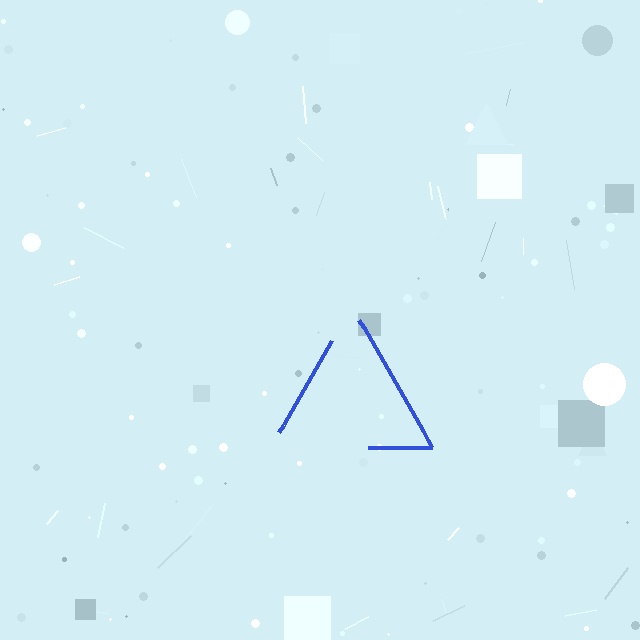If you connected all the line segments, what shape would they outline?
They would outline a triangle.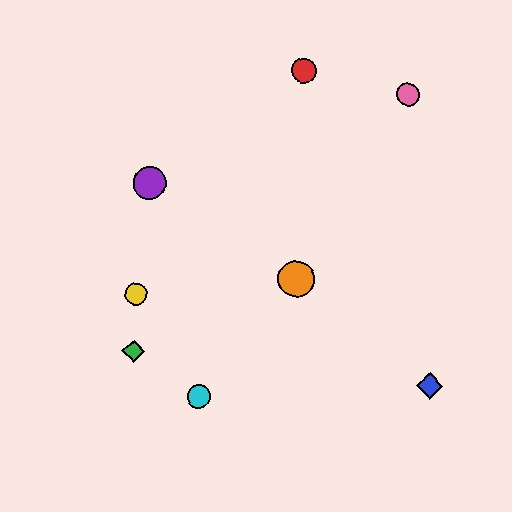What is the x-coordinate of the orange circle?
The orange circle is at x≈296.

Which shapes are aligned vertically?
The red circle, the orange circle are aligned vertically.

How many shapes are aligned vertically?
2 shapes (the red circle, the orange circle) are aligned vertically.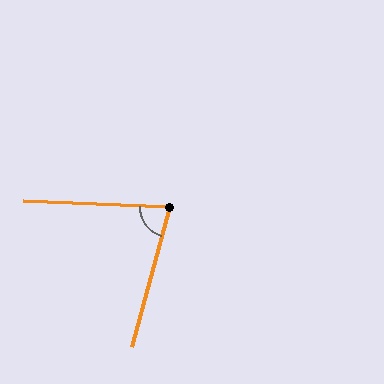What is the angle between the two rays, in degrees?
Approximately 77 degrees.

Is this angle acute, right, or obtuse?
It is acute.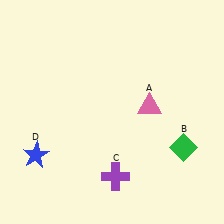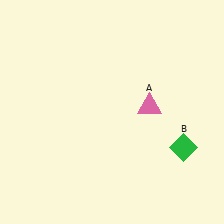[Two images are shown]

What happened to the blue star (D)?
The blue star (D) was removed in Image 2. It was in the bottom-left area of Image 1.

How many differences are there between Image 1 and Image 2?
There are 2 differences between the two images.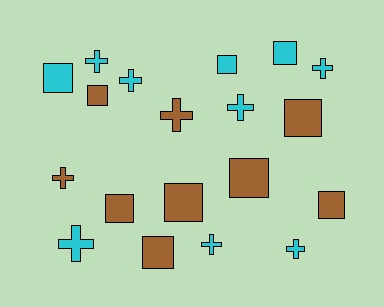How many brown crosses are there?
There are 2 brown crosses.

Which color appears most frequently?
Cyan, with 10 objects.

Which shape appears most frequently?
Square, with 10 objects.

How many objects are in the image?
There are 19 objects.